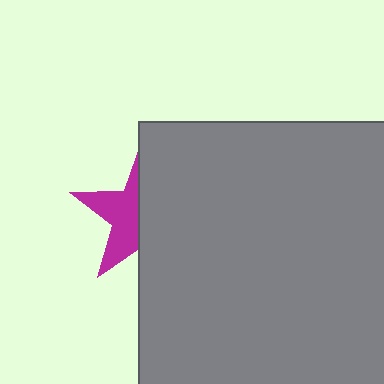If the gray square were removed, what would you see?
You would see the complete magenta star.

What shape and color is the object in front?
The object in front is a gray square.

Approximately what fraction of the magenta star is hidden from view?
Roughly 57% of the magenta star is hidden behind the gray square.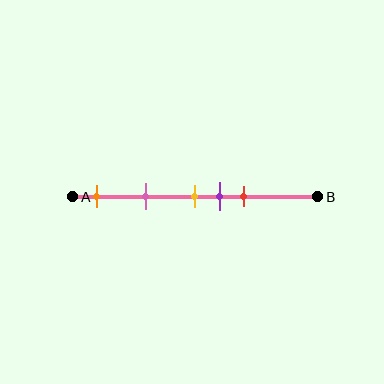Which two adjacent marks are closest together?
The yellow and purple marks are the closest adjacent pair.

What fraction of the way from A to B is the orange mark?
The orange mark is approximately 10% (0.1) of the way from A to B.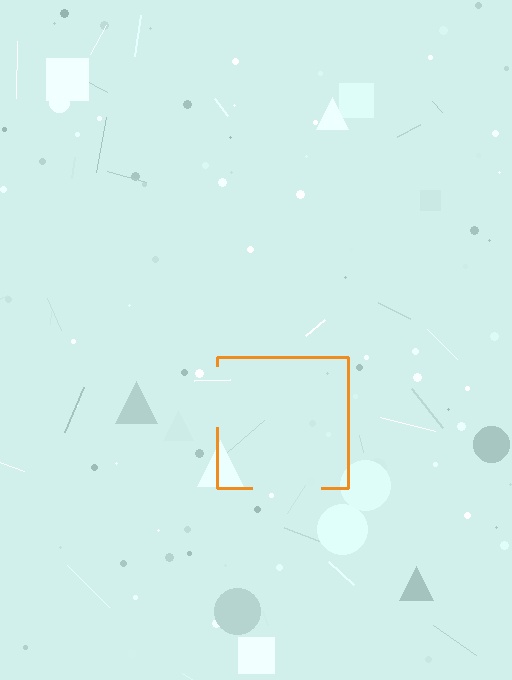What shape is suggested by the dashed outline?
The dashed outline suggests a square.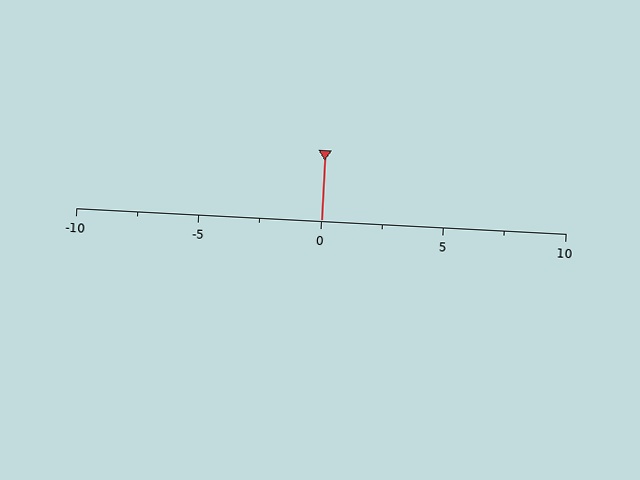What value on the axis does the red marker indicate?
The marker indicates approximately 0.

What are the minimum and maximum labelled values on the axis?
The axis runs from -10 to 10.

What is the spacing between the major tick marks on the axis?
The major ticks are spaced 5 apart.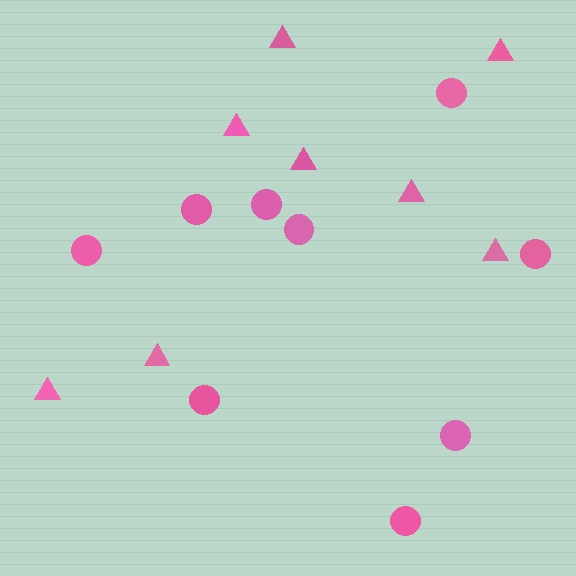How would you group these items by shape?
There are 2 groups: one group of triangles (8) and one group of circles (9).